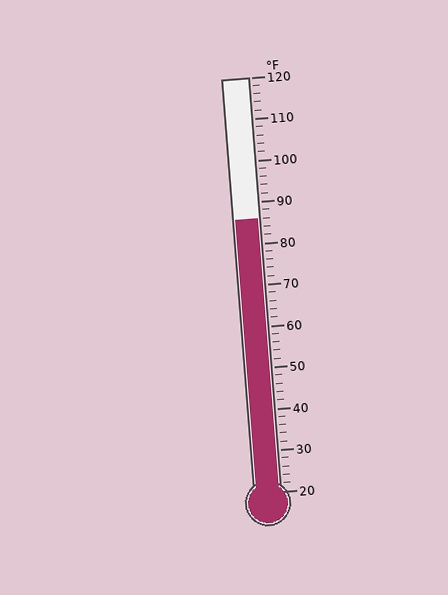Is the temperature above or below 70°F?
The temperature is above 70°F.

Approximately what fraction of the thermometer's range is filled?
The thermometer is filled to approximately 65% of its range.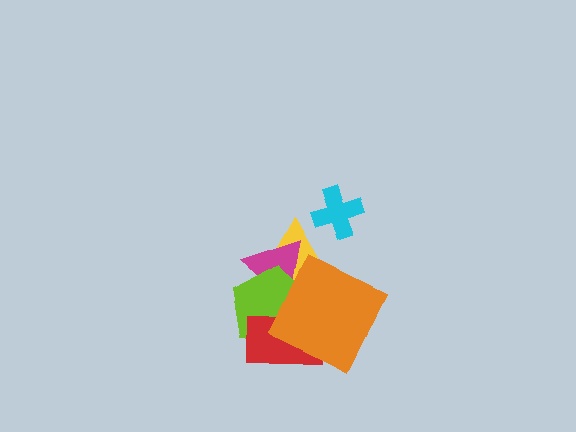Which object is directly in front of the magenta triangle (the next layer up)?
The lime pentagon is directly in front of the magenta triangle.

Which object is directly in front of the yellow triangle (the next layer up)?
The magenta triangle is directly in front of the yellow triangle.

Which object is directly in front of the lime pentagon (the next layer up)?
The red rectangle is directly in front of the lime pentagon.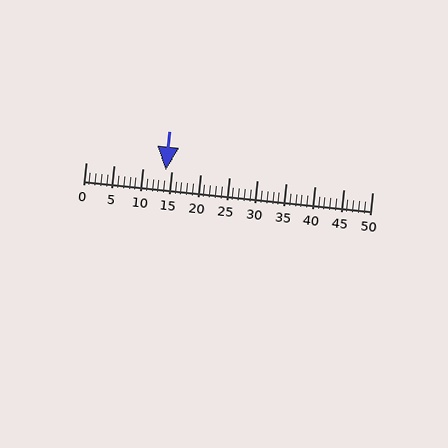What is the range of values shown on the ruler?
The ruler shows values from 0 to 50.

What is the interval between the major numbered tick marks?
The major tick marks are spaced 5 units apart.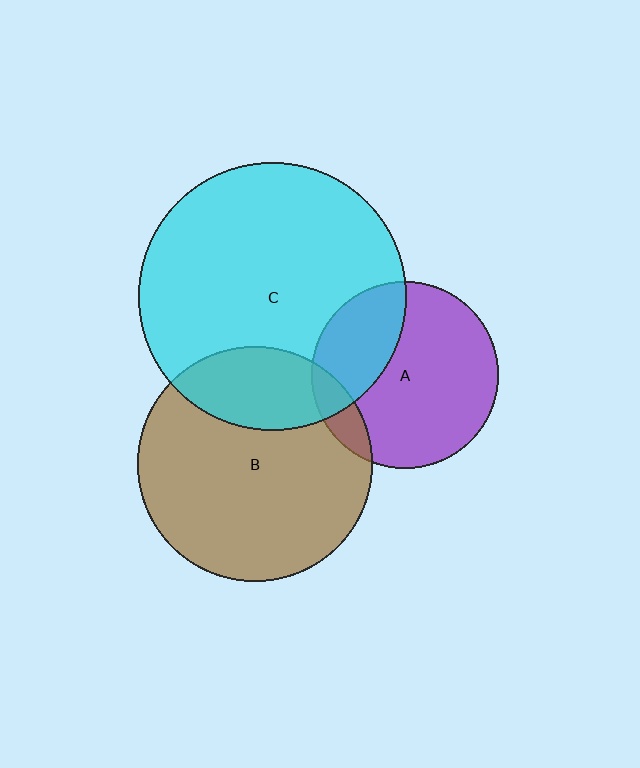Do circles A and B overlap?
Yes.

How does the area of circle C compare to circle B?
Approximately 1.3 times.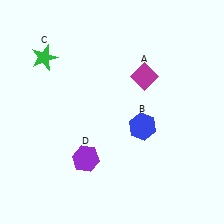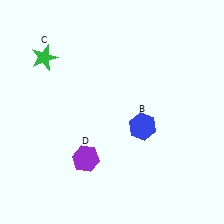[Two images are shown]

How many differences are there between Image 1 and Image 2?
There is 1 difference between the two images.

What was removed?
The magenta diamond (A) was removed in Image 2.